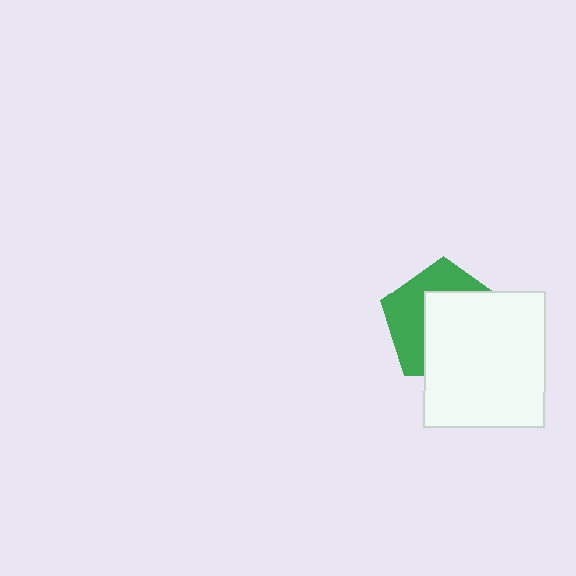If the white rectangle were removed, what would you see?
You would see the complete green pentagon.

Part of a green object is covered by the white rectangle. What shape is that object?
It is a pentagon.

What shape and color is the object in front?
The object in front is a white rectangle.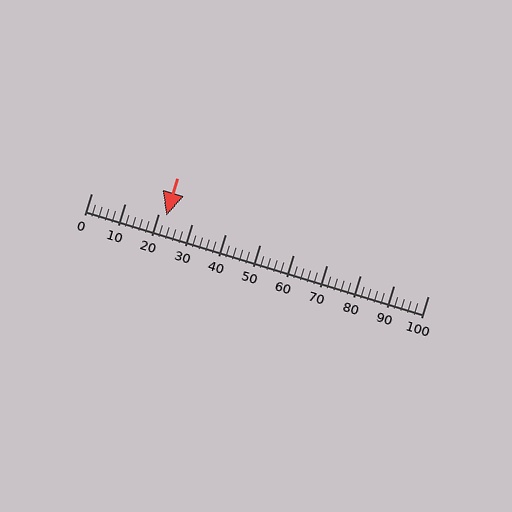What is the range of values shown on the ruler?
The ruler shows values from 0 to 100.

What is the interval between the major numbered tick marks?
The major tick marks are spaced 10 units apart.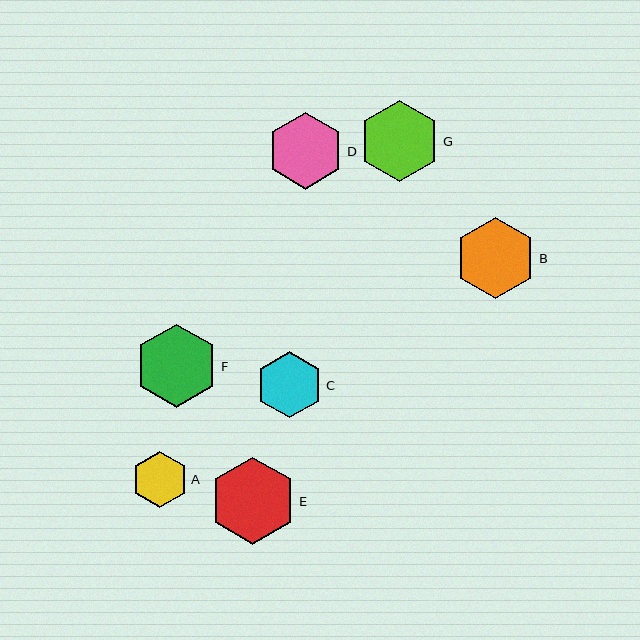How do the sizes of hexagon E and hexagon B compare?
Hexagon E and hexagon B are approximately the same size.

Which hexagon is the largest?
Hexagon E is the largest with a size of approximately 87 pixels.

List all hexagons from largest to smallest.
From largest to smallest: E, F, B, G, D, C, A.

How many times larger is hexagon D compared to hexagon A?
Hexagon D is approximately 1.4 times the size of hexagon A.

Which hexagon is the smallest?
Hexagon A is the smallest with a size of approximately 56 pixels.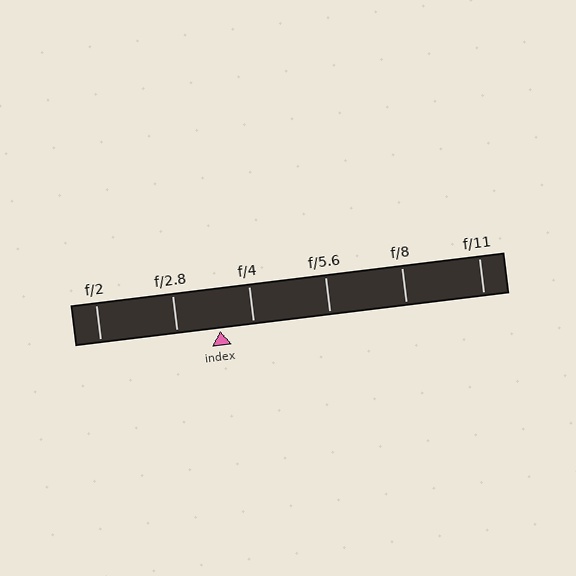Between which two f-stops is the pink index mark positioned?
The index mark is between f/2.8 and f/4.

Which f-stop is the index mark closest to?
The index mark is closest to f/4.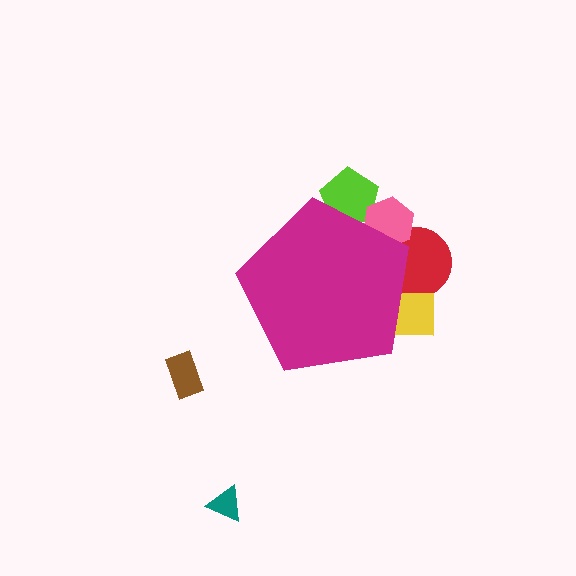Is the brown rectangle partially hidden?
No, the brown rectangle is fully visible.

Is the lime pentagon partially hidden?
Yes, the lime pentagon is partially hidden behind the magenta pentagon.